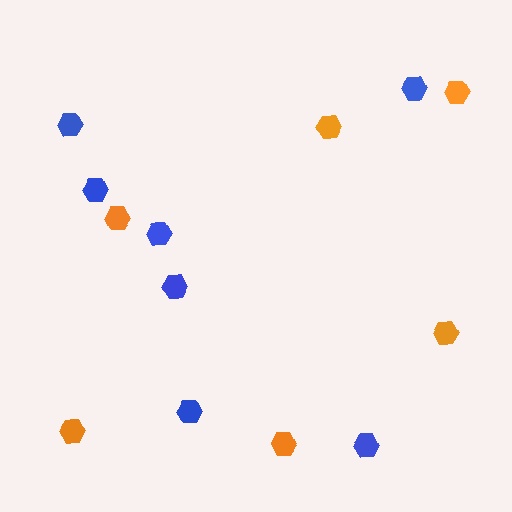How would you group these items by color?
There are 2 groups: one group of orange hexagons (6) and one group of blue hexagons (7).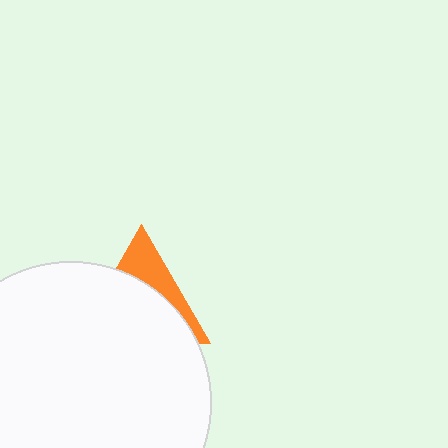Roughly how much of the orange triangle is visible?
A small part of it is visible (roughly 32%).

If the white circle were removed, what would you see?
You would see the complete orange triangle.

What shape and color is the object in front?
The object in front is a white circle.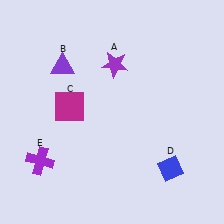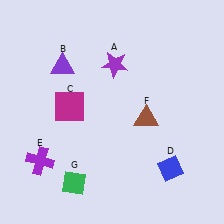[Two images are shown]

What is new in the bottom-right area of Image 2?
A brown triangle (F) was added in the bottom-right area of Image 2.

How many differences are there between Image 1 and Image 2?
There are 2 differences between the two images.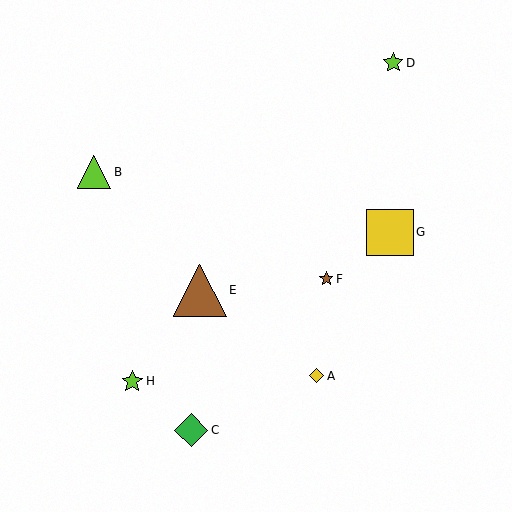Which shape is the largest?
The brown triangle (labeled E) is the largest.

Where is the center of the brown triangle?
The center of the brown triangle is at (200, 291).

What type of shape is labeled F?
Shape F is a brown star.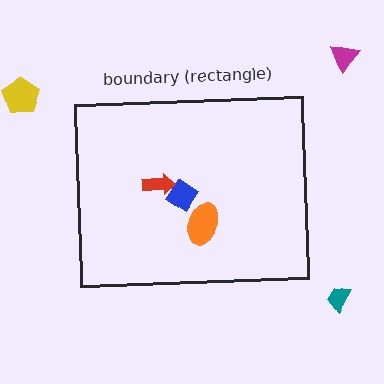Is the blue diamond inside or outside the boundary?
Inside.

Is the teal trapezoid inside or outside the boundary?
Outside.